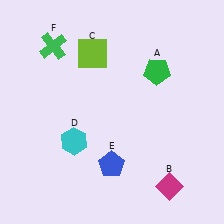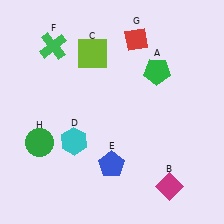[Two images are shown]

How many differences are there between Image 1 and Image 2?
There are 2 differences between the two images.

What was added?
A red diamond (G), a green circle (H) were added in Image 2.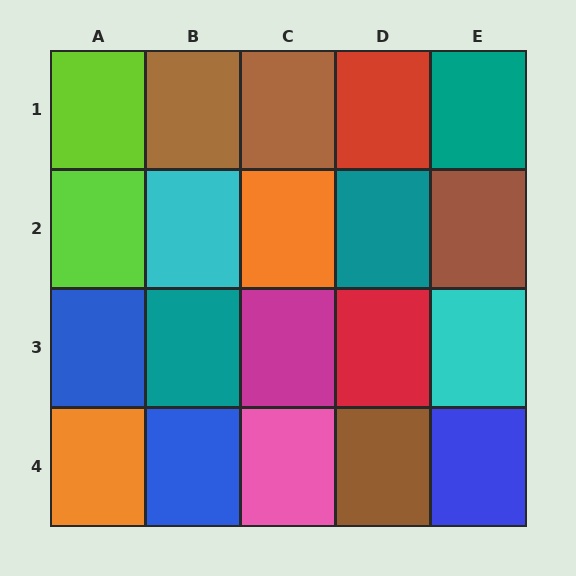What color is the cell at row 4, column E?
Blue.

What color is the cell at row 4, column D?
Brown.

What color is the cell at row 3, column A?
Blue.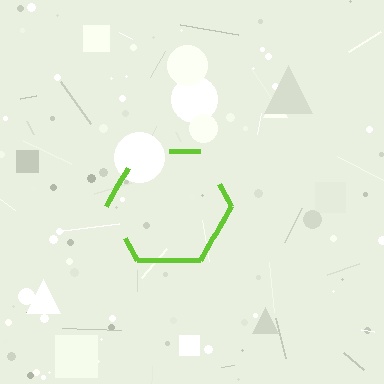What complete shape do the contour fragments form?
The contour fragments form a hexagon.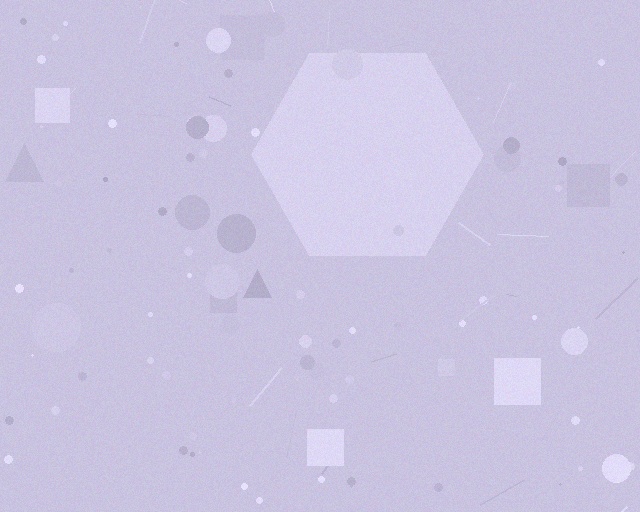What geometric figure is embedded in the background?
A hexagon is embedded in the background.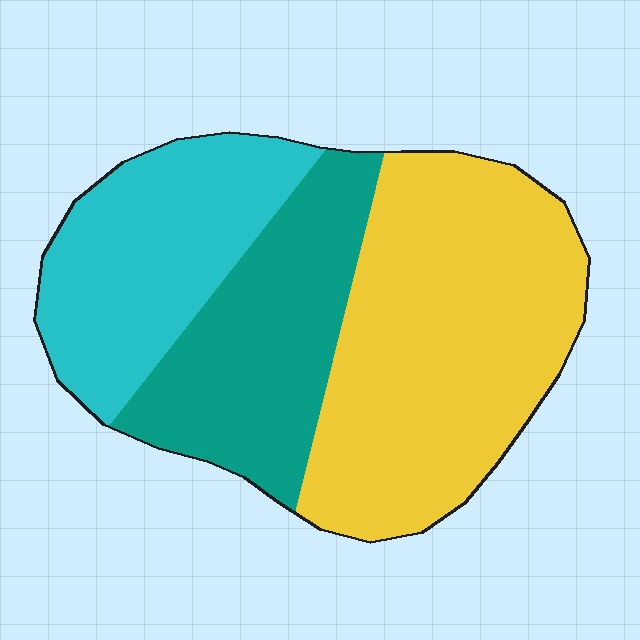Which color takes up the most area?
Yellow, at roughly 45%.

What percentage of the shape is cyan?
Cyan takes up between a quarter and a half of the shape.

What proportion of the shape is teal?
Teal covers 27% of the shape.